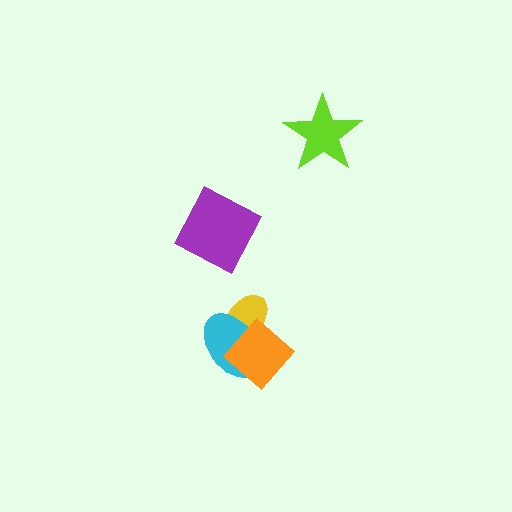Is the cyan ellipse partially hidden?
Yes, it is partially covered by another shape.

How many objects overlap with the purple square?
0 objects overlap with the purple square.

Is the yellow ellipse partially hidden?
Yes, it is partially covered by another shape.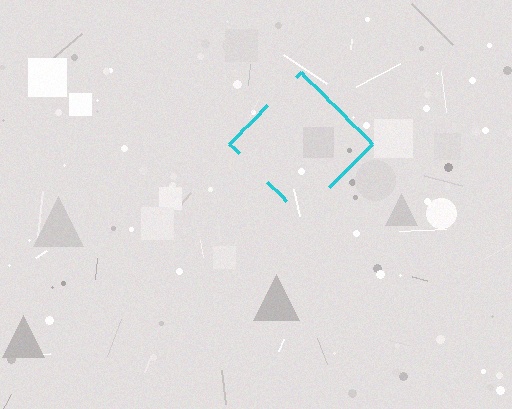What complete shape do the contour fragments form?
The contour fragments form a diamond.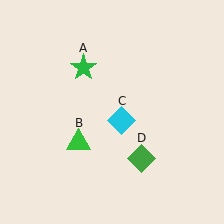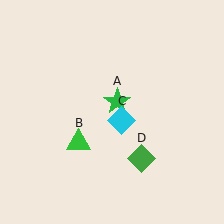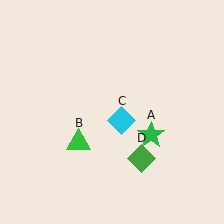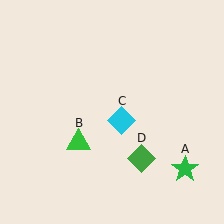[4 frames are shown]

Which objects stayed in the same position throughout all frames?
Green triangle (object B) and cyan diamond (object C) and green diamond (object D) remained stationary.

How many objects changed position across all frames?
1 object changed position: green star (object A).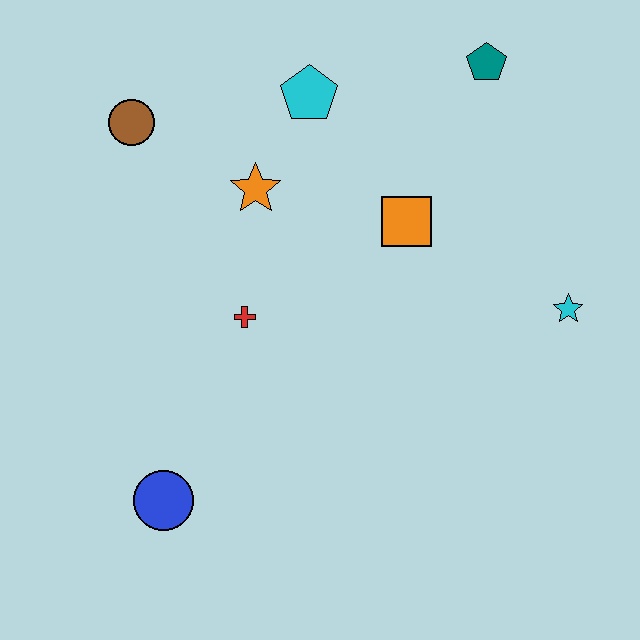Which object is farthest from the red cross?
The teal pentagon is farthest from the red cross.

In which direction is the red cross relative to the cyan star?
The red cross is to the left of the cyan star.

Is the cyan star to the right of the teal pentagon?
Yes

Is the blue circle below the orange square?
Yes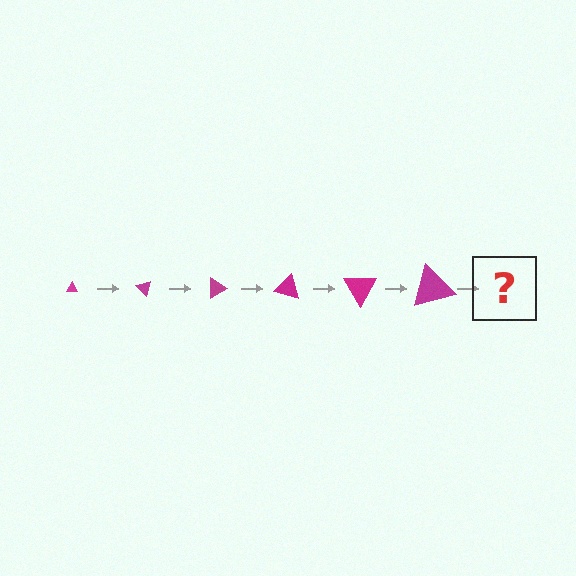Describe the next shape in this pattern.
It should be a triangle, larger than the previous one and rotated 270 degrees from the start.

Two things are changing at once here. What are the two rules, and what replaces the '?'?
The two rules are that the triangle grows larger each step and it rotates 45 degrees each step. The '?' should be a triangle, larger than the previous one and rotated 270 degrees from the start.